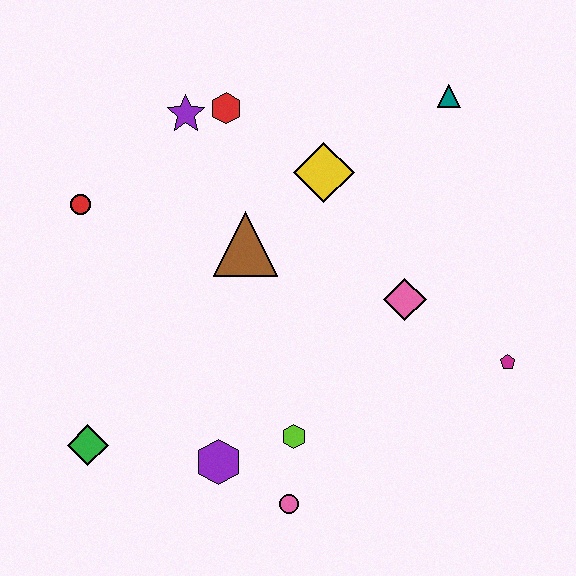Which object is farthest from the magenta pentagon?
The red circle is farthest from the magenta pentagon.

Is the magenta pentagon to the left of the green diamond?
No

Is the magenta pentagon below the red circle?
Yes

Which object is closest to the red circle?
The purple star is closest to the red circle.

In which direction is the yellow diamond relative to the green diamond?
The yellow diamond is above the green diamond.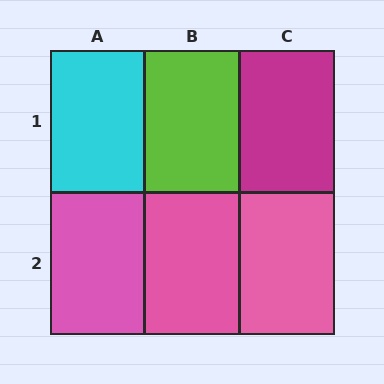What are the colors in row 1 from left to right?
Cyan, lime, magenta.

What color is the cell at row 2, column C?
Pink.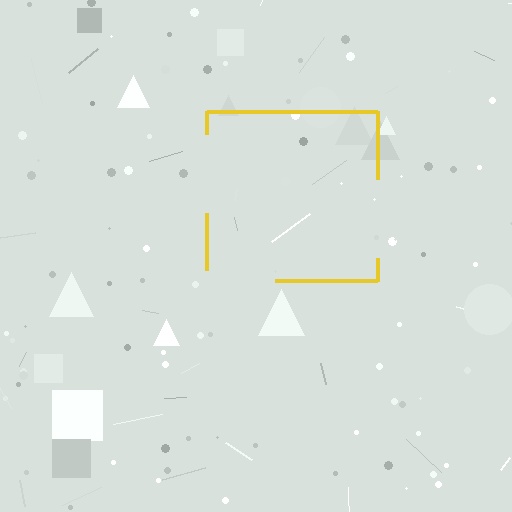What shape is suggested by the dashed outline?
The dashed outline suggests a square.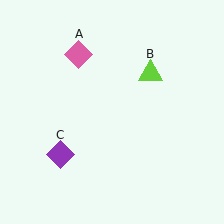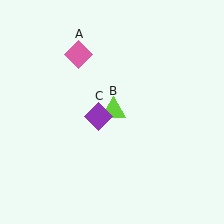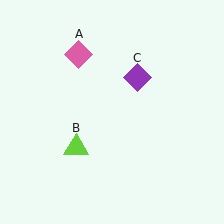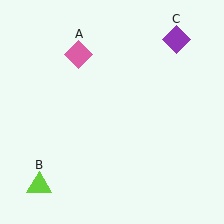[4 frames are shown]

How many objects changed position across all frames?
2 objects changed position: lime triangle (object B), purple diamond (object C).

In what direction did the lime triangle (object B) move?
The lime triangle (object B) moved down and to the left.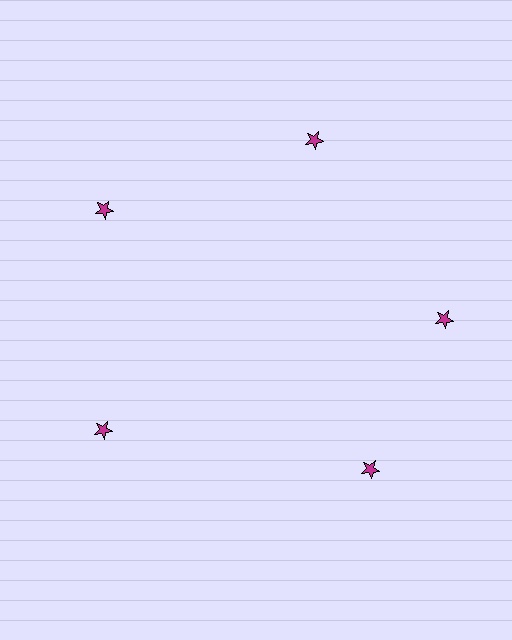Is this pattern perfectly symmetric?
No. The 5 magenta stars are arranged in a ring, but one element near the 5 o'clock position is rotated out of alignment along the ring, breaking the 5-fold rotational symmetry.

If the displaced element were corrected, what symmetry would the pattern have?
It would have 5-fold rotational symmetry — the pattern would map onto itself every 72 degrees.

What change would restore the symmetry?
The symmetry would be restored by rotating it back into even spacing with its neighbors so that all 5 stars sit at equal angles and equal distance from the center.